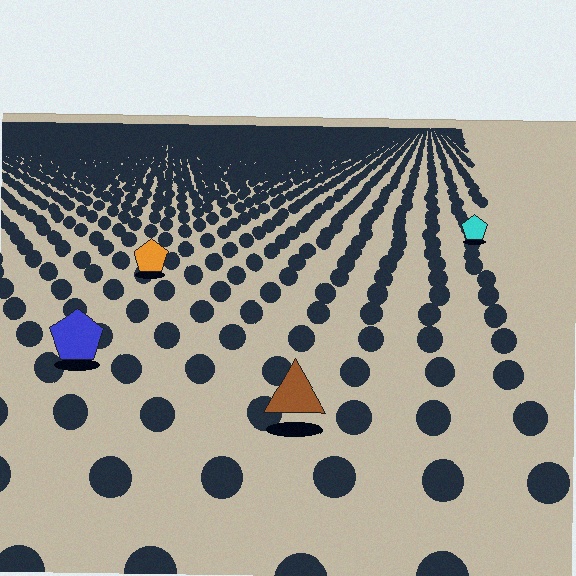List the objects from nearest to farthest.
From nearest to farthest: the brown triangle, the blue pentagon, the orange pentagon, the cyan pentagon.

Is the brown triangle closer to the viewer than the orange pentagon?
Yes. The brown triangle is closer — you can tell from the texture gradient: the ground texture is coarser near it.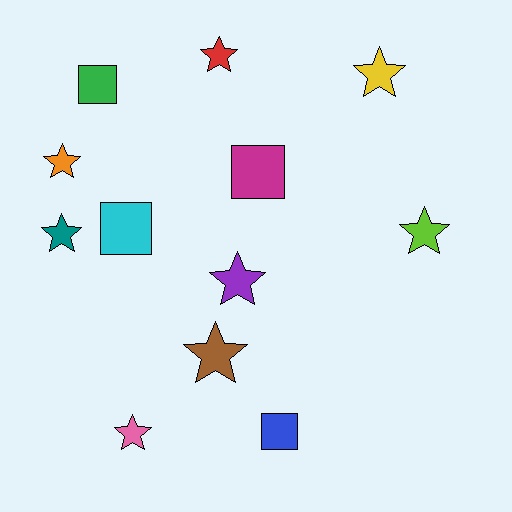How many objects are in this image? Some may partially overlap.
There are 12 objects.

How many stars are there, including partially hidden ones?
There are 8 stars.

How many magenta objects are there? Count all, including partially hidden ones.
There is 1 magenta object.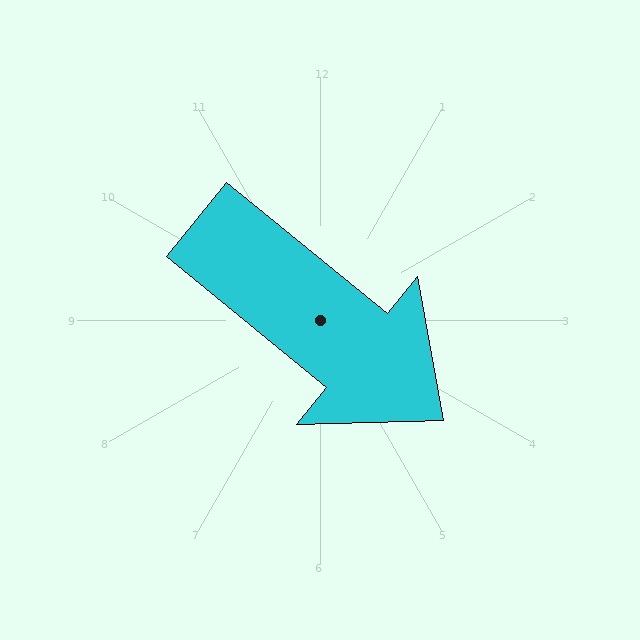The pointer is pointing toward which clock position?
Roughly 4 o'clock.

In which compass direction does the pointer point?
Southeast.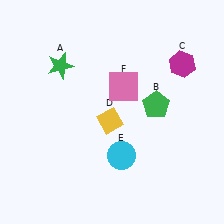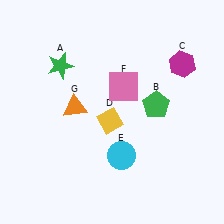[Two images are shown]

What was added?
An orange triangle (G) was added in Image 2.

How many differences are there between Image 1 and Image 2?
There is 1 difference between the two images.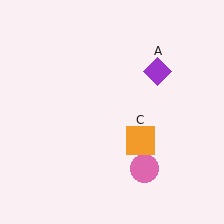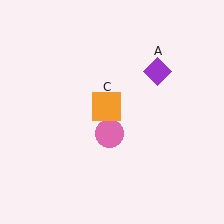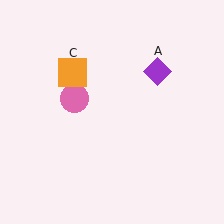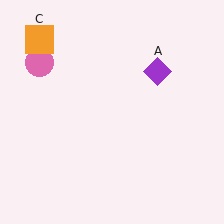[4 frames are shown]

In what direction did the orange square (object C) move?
The orange square (object C) moved up and to the left.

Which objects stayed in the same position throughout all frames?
Purple diamond (object A) remained stationary.